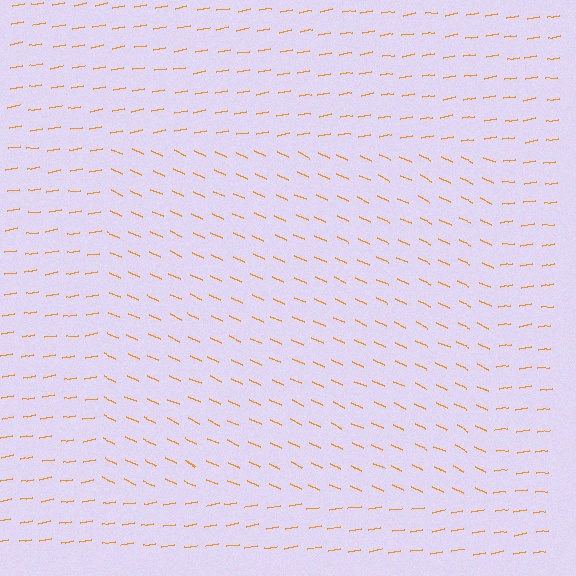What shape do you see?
I see a rectangle.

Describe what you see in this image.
The image is filled with small orange line segments. A rectangle region in the image has lines oriented differently from the surrounding lines, creating a visible texture boundary.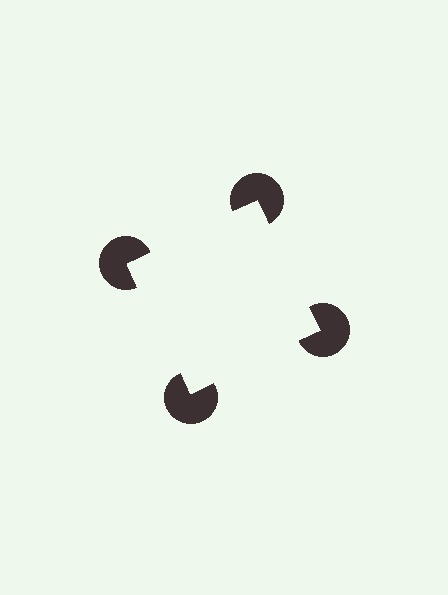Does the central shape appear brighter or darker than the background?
It typically appears slightly brighter than the background, even though no actual brightness change is drawn.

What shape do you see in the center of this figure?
An illusory square — its edges are inferred from the aligned wedge cuts in the pac-man discs, not physically drawn.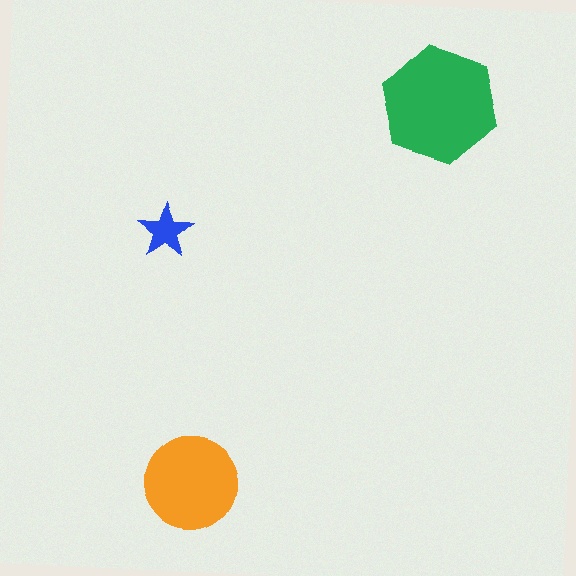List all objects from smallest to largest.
The blue star, the orange circle, the green hexagon.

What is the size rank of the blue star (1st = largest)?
3rd.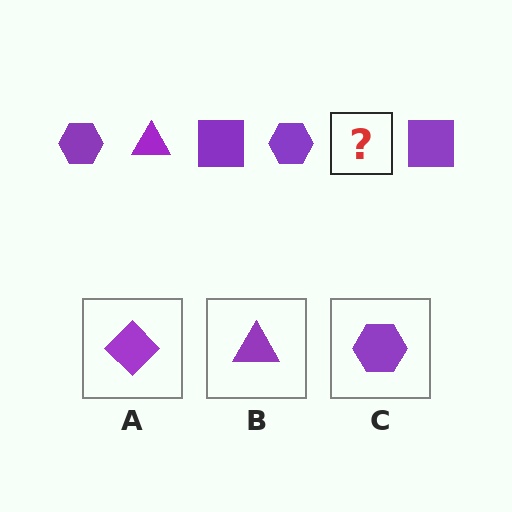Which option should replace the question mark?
Option B.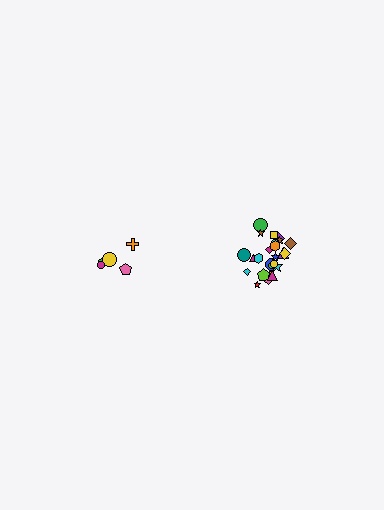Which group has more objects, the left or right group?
The right group.